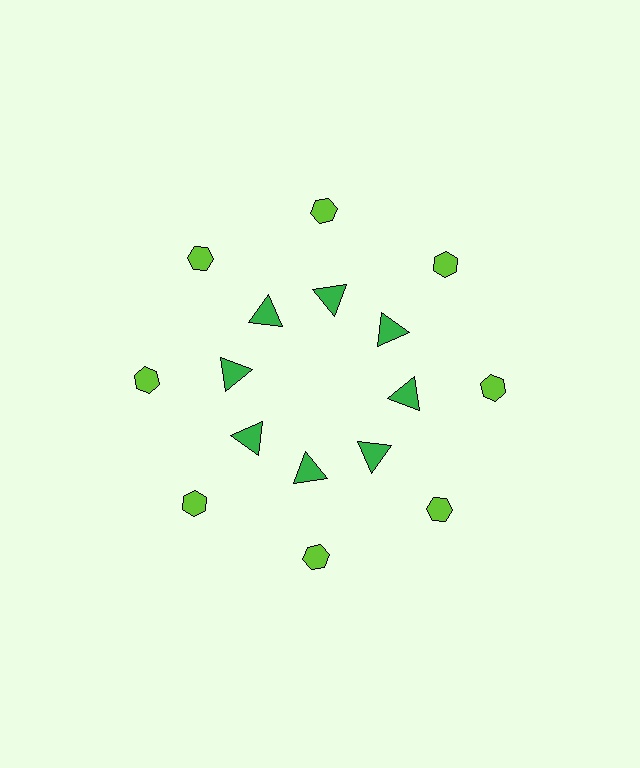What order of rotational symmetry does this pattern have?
This pattern has 8-fold rotational symmetry.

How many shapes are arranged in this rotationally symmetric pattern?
There are 16 shapes, arranged in 8 groups of 2.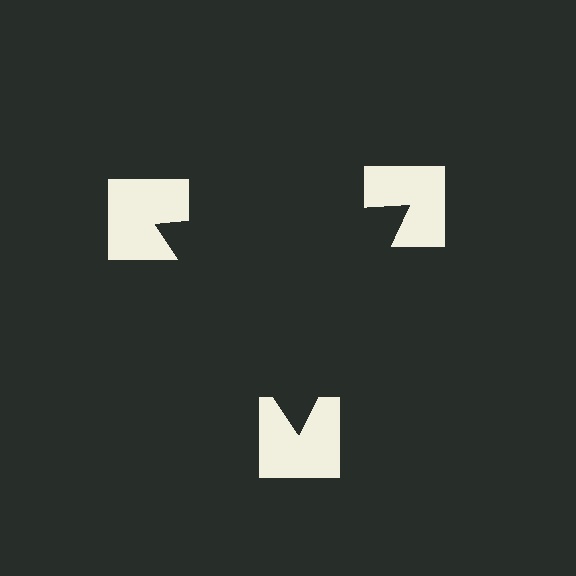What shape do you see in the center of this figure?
An illusory triangle — its edges are inferred from the aligned wedge cuts in the notched squares, not physically drawn.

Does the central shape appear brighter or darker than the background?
It typically appears slightly darker than the background, even though no actual brightness change is drawn.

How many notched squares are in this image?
There are 3 — one at each vertex of the illusory triangle.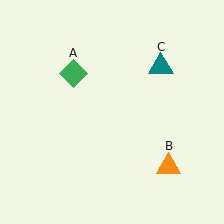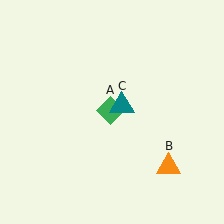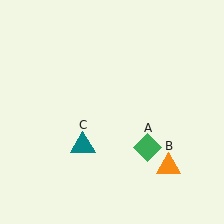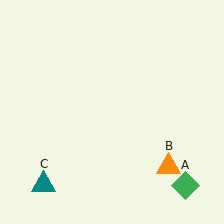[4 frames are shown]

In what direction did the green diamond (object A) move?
The green diamond (object A) moved down and to the right.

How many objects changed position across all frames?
2 objects changed position: green diamond (object A), teal triangle (object C).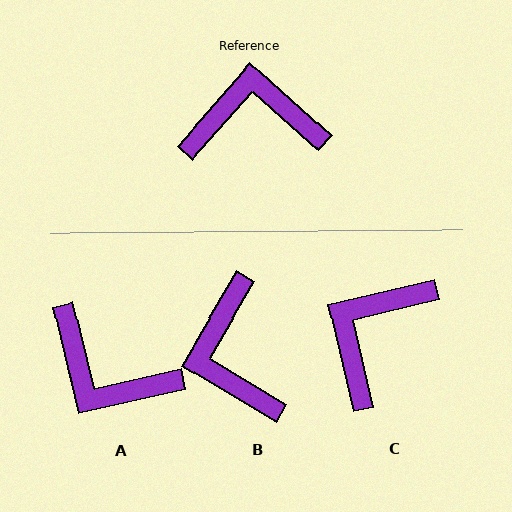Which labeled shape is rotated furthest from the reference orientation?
A, about 145 degrees away.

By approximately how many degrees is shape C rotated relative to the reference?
Approximately 55 degrees counter-clockwise.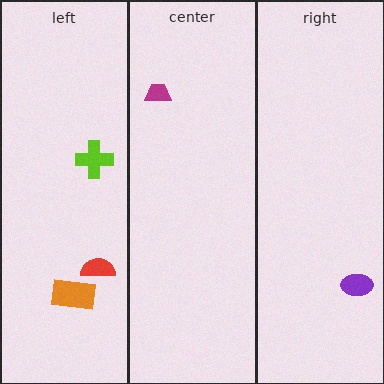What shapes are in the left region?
The red semicircle, the lime cross, the orange rectangle.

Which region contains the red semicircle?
The left region.